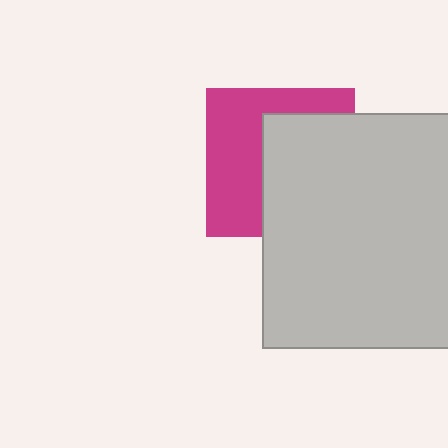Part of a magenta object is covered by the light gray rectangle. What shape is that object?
It is a square.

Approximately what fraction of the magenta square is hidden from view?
Roughly 52% of the magenta square is hidden behind the light gray rectangle.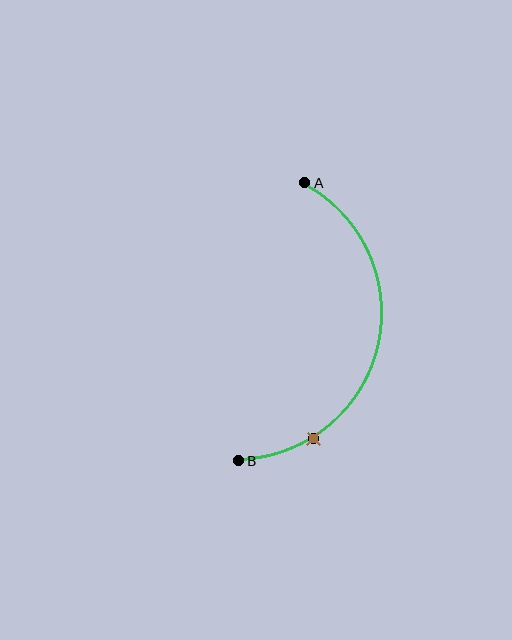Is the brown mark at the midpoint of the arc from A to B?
No. The brown mark lies on the arc but is closer to endpoint B. The arc midpoint would be at the point on the curve equidistant along the arc from both A and B.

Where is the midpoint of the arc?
The arc midpoint is the point on the curve farthest from the straight line joining A and B. It sits to the right of that line.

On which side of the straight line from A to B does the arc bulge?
The arc bulges to the right of the straight line connecting A and B.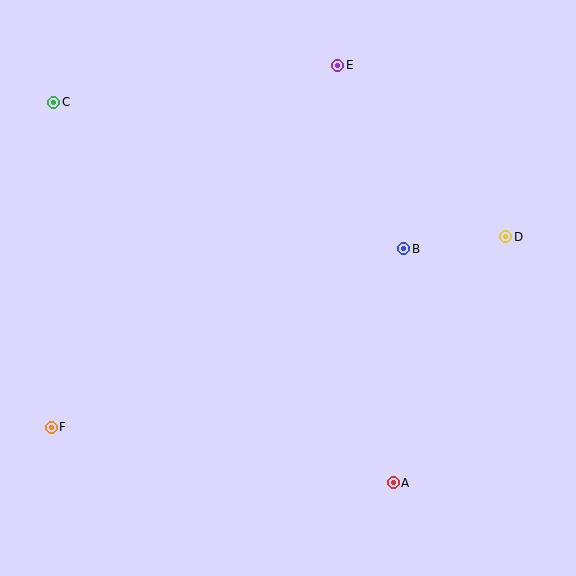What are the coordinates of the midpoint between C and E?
The midpoint between C and E is at (196, 84).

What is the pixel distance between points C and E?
The distance between C and E is 286 pixels.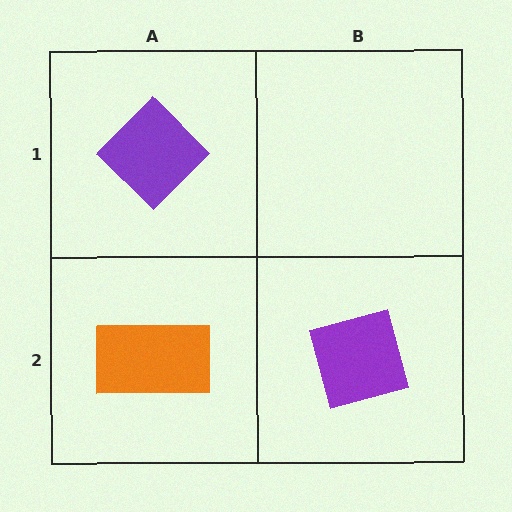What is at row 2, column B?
A purple square.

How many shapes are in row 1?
1 shape.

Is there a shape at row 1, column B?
No, that cell is empty.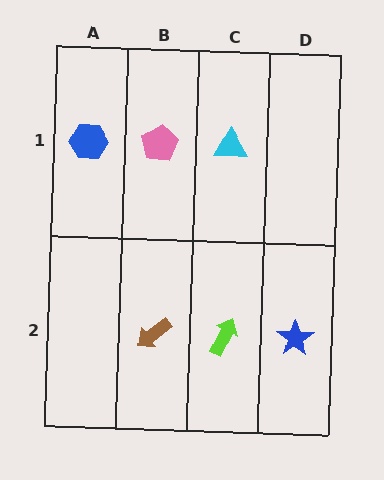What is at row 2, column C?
A lime arrow.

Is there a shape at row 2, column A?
No, that cell is empty.